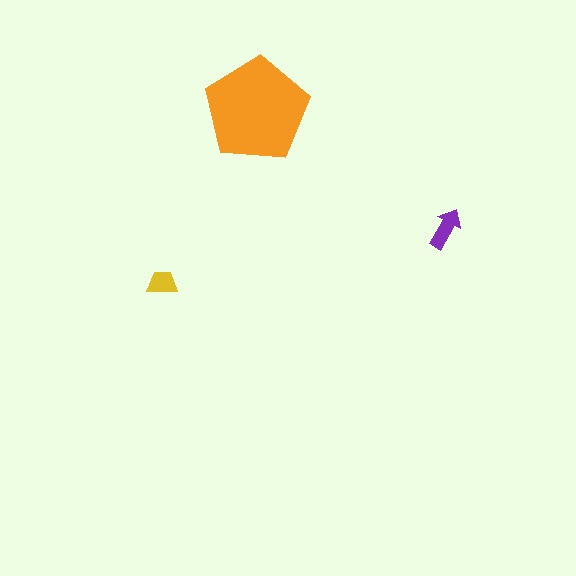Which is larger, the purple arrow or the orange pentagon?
The orange pentagon.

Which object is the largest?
The orange pentagon.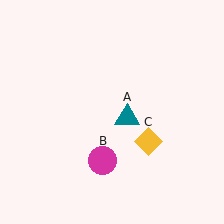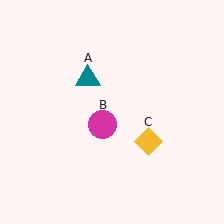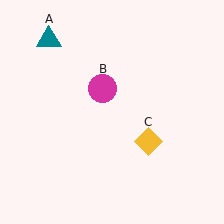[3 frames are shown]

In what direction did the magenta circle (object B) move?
The magenta circle (object B) moved up.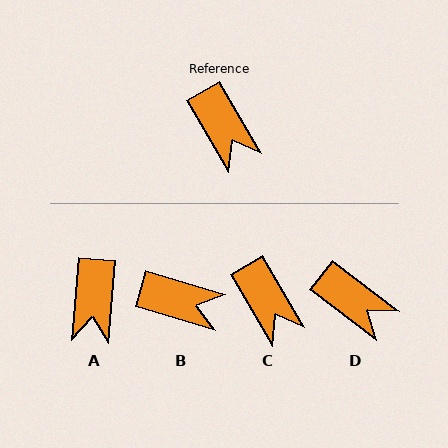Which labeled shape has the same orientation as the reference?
C.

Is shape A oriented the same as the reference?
No, it is off by about 35 degrees.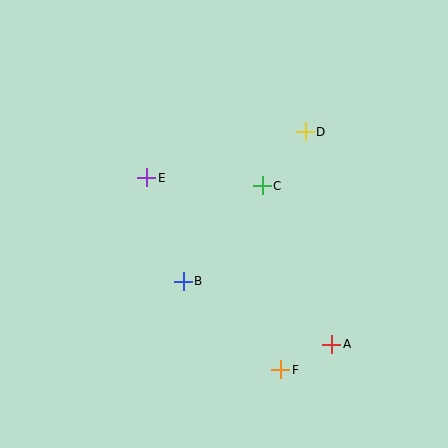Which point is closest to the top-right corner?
Point D is closest to the top-right corner.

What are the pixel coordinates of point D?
Point D is at (305, 132).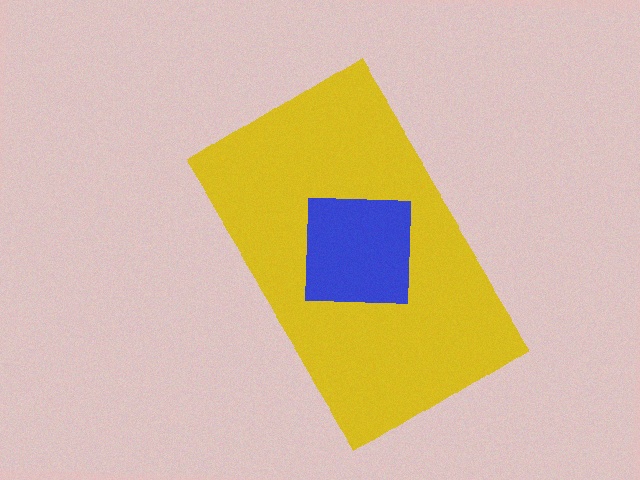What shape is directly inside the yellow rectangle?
The blue square.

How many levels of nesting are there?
2.